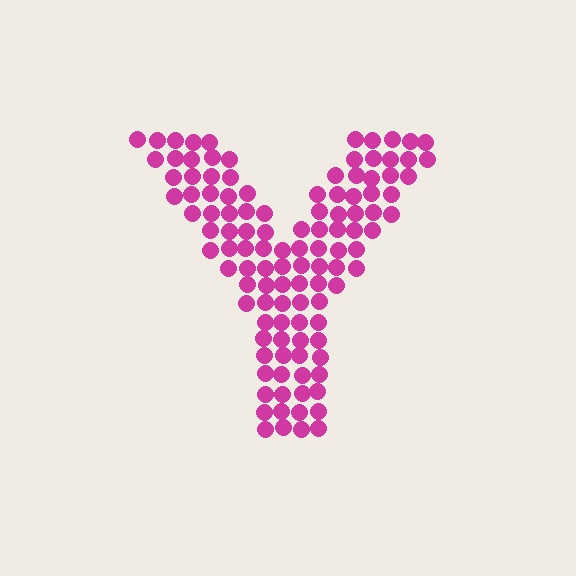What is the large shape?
The large shape is the letter Y.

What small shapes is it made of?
It is made of small circles.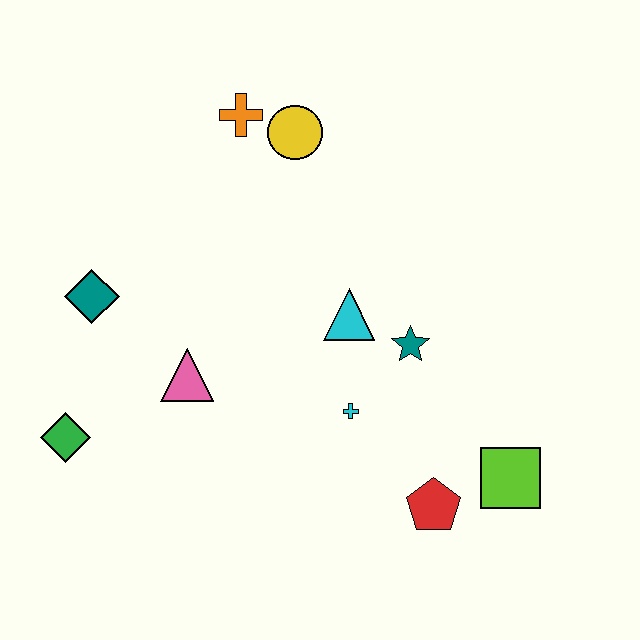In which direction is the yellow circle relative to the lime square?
The yellow circle is above the lime square.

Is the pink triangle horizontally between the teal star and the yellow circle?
No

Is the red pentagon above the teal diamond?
No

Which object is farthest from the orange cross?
The lime square is farthest from the orange cross.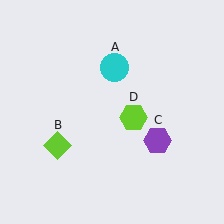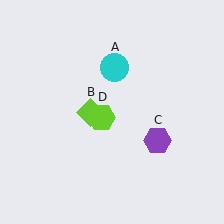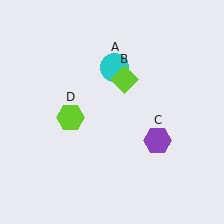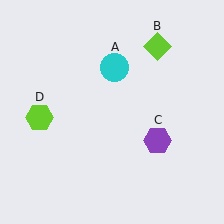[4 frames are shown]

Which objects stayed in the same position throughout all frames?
Cyan circle (object A) and purple hexagon (object C) remained stationary.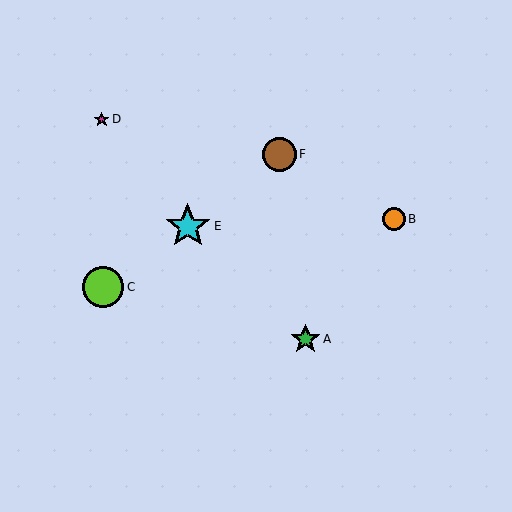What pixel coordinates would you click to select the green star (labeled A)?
Click at (305, 339) to select the green star A.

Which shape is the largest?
The cyan star (labeled E) is the largest.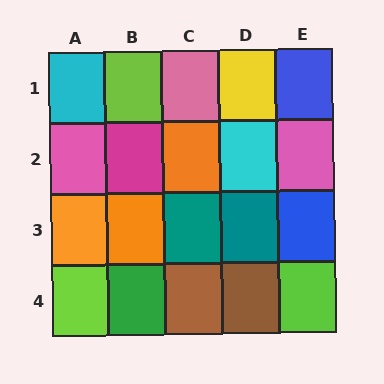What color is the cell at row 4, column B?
Green.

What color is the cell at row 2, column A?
Pink.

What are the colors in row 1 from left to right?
Cyan, lime, pink, yellow, blue.